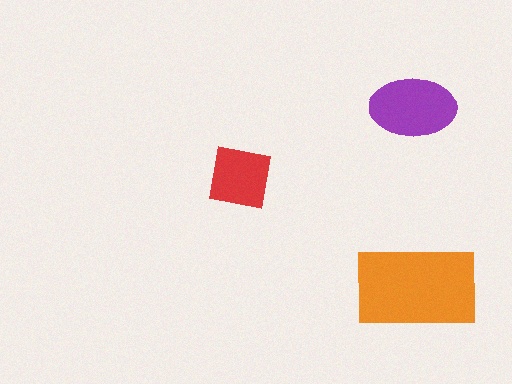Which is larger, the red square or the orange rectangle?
The orange rectangle.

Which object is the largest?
The orange rectangle.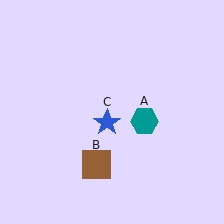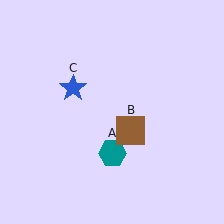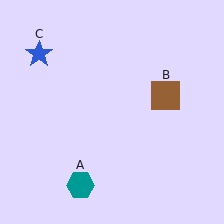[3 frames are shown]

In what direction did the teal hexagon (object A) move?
The teal hexagon (object A) moved down and to the left.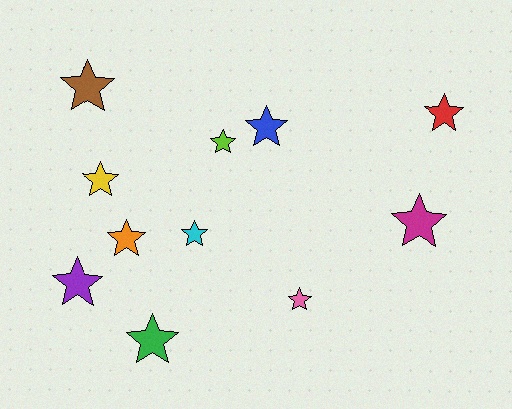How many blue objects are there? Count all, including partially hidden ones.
There is 1 blue object.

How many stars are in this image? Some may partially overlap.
There are 11 stars.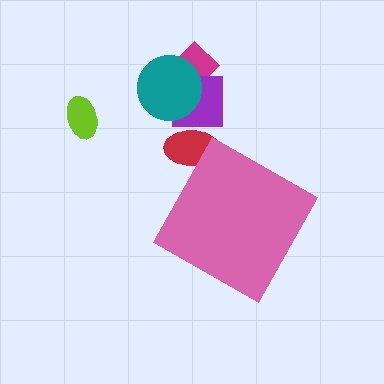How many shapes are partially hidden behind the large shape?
1 shape is partially hidden.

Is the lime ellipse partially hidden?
No, the lime ellipse is fully visible.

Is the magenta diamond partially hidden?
No, the magenta diamond is fully visible.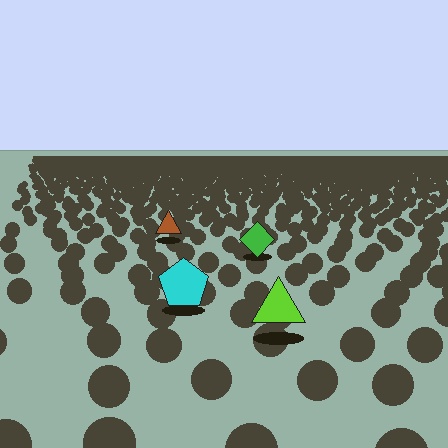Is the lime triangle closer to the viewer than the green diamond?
Yes. The lime triangle is closer — you can tell from the texture gradient: the ground texture is coarser near it.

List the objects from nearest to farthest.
From nearest to farthest: the lime triangle, the cyan pentagon, the green diamond, the brown triangle.